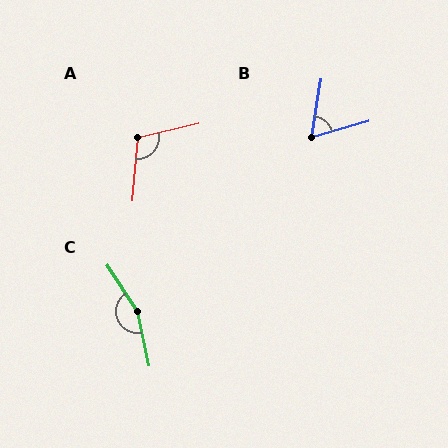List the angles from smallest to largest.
B (65°), A (109°), C (159°).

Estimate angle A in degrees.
Approximately 109 degrees.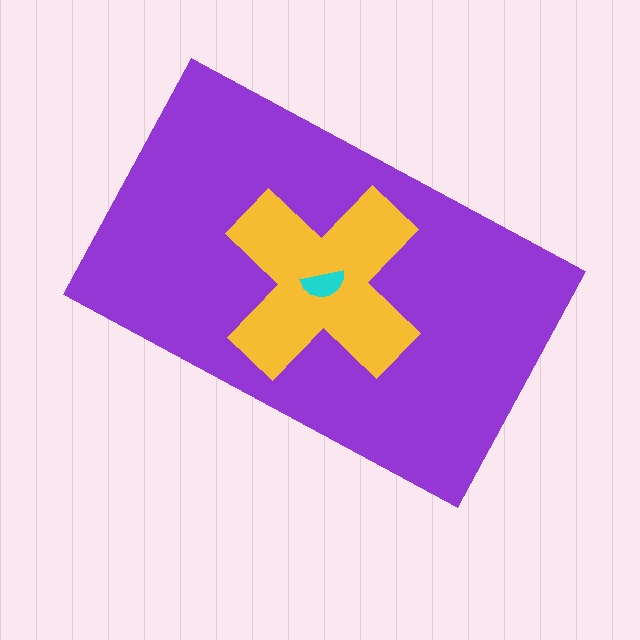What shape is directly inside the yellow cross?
The cyan semicircle.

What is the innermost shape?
The cyan semicircle.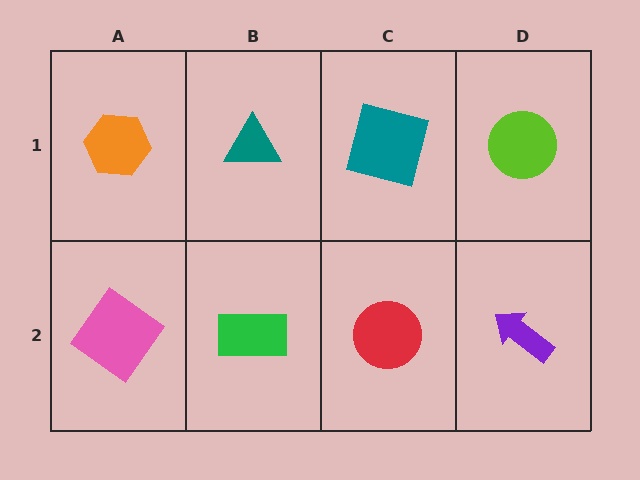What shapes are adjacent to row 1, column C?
A red circle (row 2, column C), a teal triangle (row 1, column B), a lime circle (row 1, column D).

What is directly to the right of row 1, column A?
A teal triangle.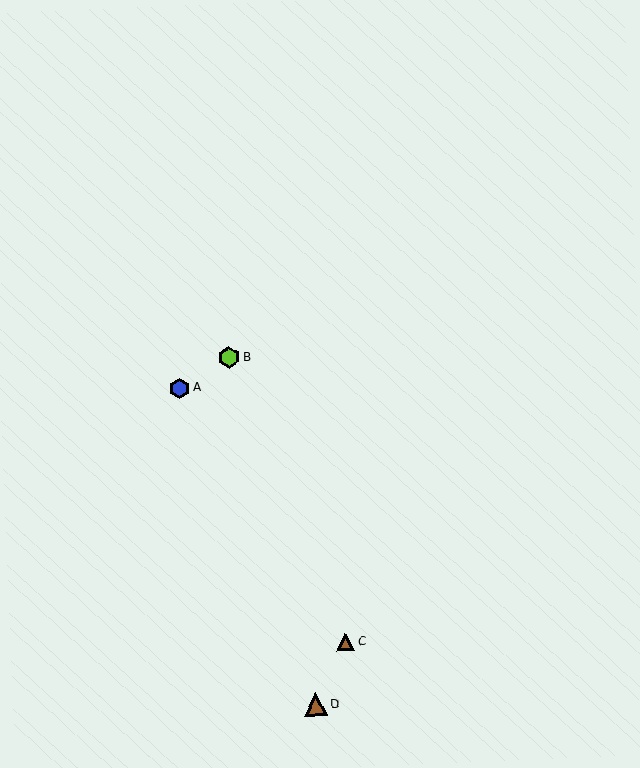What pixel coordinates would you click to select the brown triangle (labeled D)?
Click at (315, 705) to select the brown triangle D.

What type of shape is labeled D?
Shape D is a brown triangle.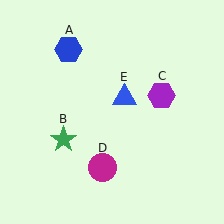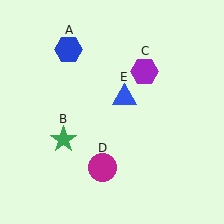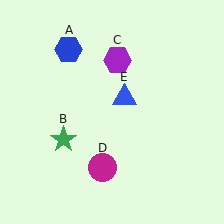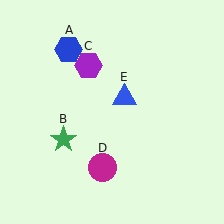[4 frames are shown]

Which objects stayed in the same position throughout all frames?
Blue hexagon (object A) and green star (object B) and magenta circle (object D) and blue triangle (object E) remained stationary.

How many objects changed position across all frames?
1 object changed position: purple hexagon (object C).